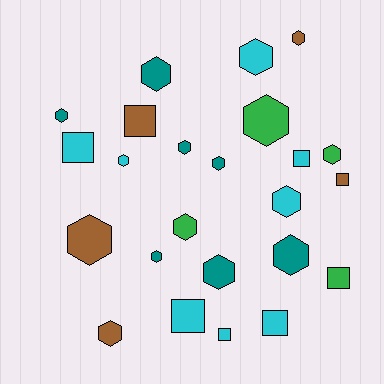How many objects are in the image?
There are 24 objects.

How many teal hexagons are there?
There are 7 teal hexagons.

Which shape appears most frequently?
Hexagon, with 16 objects.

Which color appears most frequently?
Cyan, with 8 objects.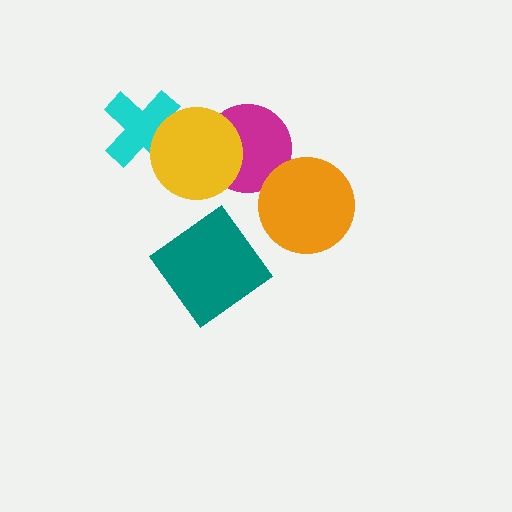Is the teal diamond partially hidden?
No, no other shape covers it.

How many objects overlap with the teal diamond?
0 objects overlap with the teal diamond.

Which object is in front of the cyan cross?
The yellow circle is in front of the cyan cross.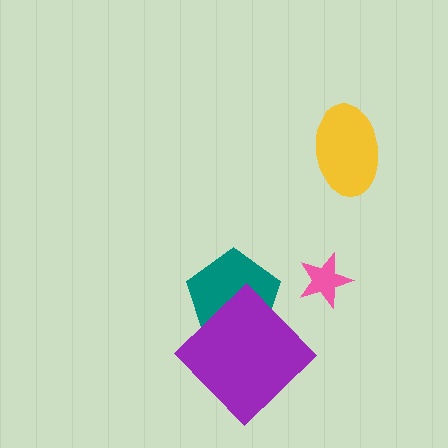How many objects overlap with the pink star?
0 objects overlap with the pink star.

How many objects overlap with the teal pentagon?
1 object overlaps with the teal pentagon.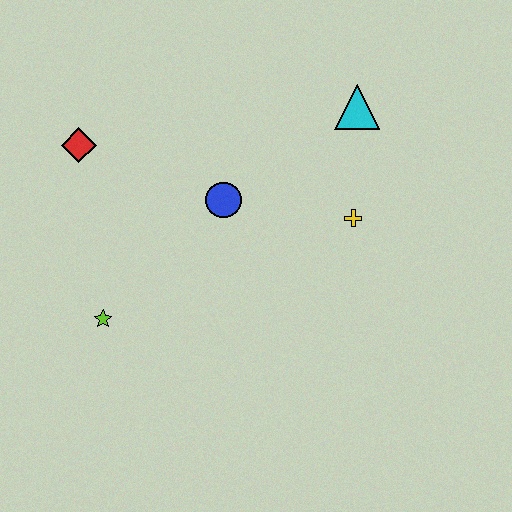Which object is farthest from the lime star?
The cyan triangle is farthest from the lime star.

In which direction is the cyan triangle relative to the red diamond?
The cyan triangle is to the right of the red diamond.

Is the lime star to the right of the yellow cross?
No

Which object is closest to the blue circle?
The yellow cross is closest to the blue circle.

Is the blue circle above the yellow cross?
Yes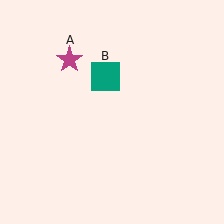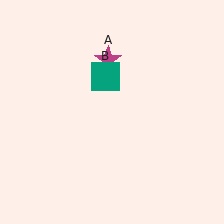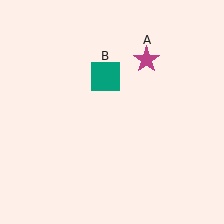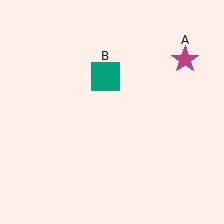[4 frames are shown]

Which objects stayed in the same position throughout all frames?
Teal square (object B) remained stationary.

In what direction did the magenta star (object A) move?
The magenta star (object A) moved right.